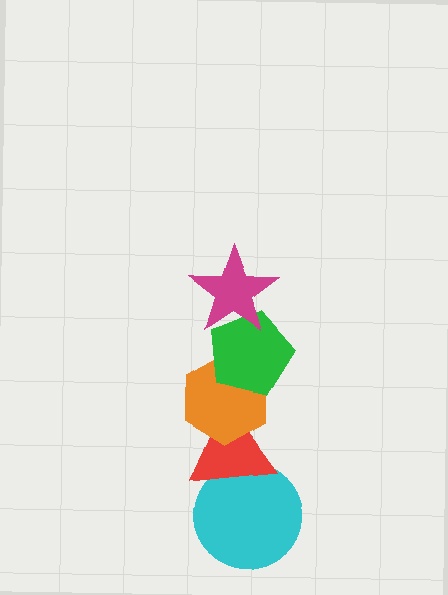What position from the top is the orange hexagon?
The orange hexagon is 3rd from the top.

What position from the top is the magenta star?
The magenta star is 1st from the top.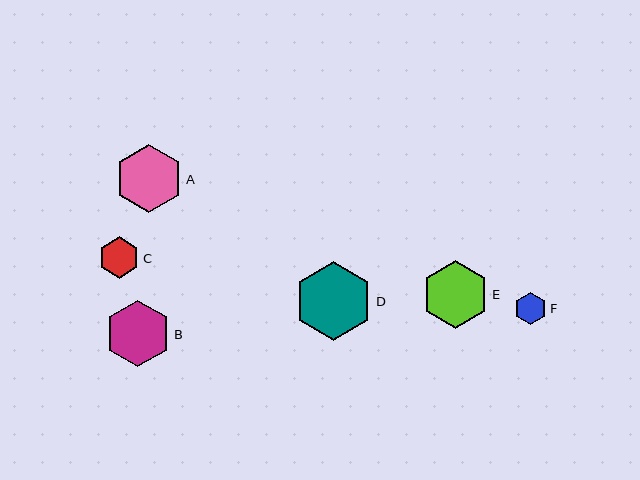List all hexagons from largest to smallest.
From largest to smallest: D, A, E, B, C, F.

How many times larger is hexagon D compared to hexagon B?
Hexagon D is approximately 1.2 times the size of hexagon B.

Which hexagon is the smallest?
Hexagon F is the smallest with a size of approximately 32 pixels.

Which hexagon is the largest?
Hexagon D is the largest with a size of approximately 79 pixels.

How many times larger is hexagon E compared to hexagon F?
Hexagon E is approximately 2.1 times the size of hexagon F.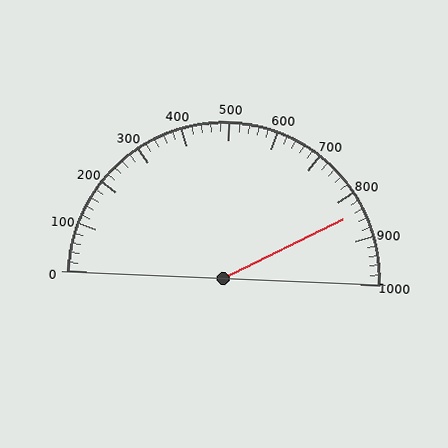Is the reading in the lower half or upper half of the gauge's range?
The reading is in the upper half of the range (0 to 1000).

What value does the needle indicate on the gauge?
The needle indicates approximately 840.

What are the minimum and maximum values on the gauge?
The gauge ranges from 0 to 1000.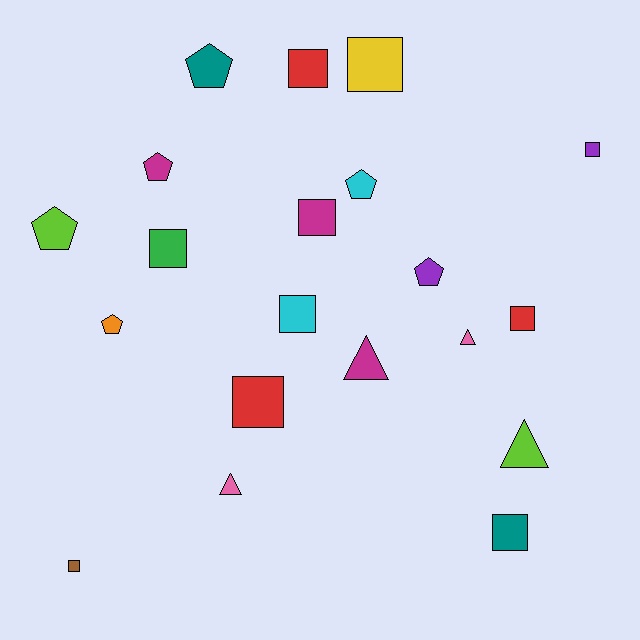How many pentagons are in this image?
There are 6 pentagons.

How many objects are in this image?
There are 20 objects.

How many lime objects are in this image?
There are 2 lime objects.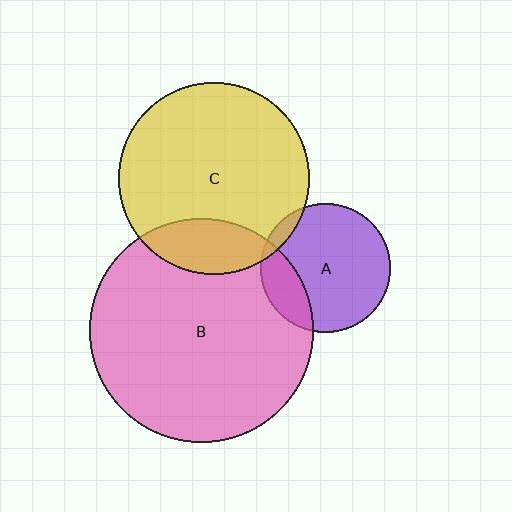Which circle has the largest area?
Circle B (pink).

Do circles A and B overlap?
Yes.